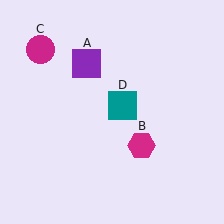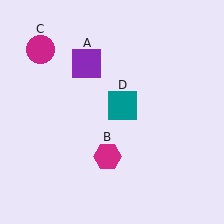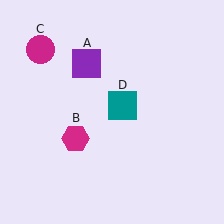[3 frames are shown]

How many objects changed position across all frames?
1 object changed position: magenta hexagon (object B).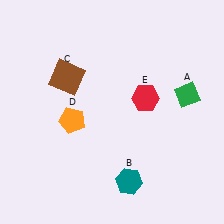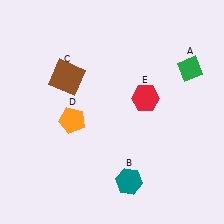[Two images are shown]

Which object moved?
The green diamond (A) moved up.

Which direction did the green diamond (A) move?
The green diamond (A) moved up.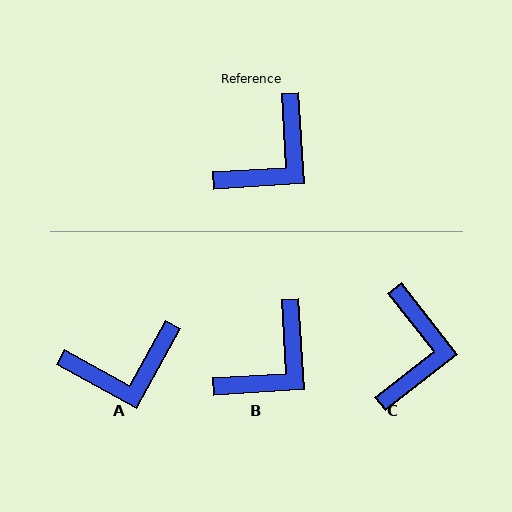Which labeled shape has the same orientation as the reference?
B.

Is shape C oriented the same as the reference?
No, it is off by about 34 degrees.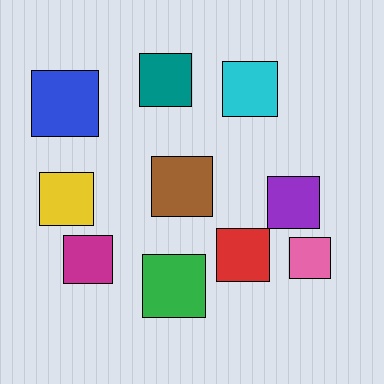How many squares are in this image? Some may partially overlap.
There are 10 squares.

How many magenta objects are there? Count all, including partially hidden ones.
There is 1 magenta object.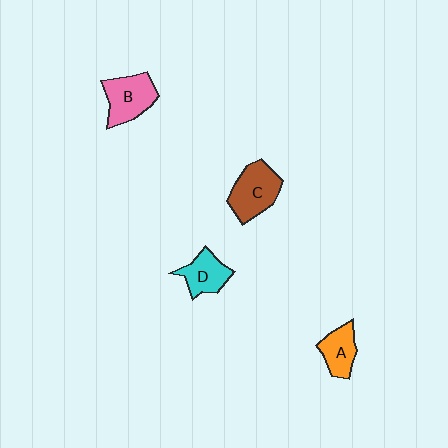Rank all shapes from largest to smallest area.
From largest to smallest: C (brown), B (pink), D (cyan), A (orange).